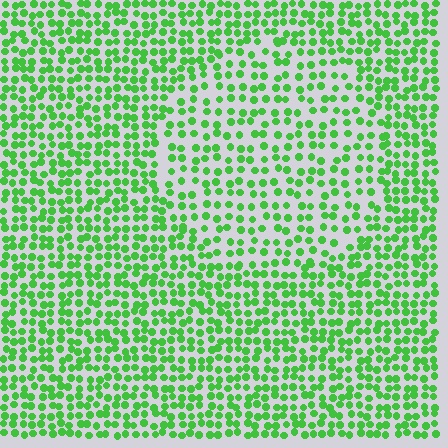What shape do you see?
I see a circle.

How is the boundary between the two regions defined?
The boundary is defined by a change in element density (approximately 1.6x ratio). All elements are the same color, size, and shape.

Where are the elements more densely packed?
The elements are more densely packed outside the circle boundary.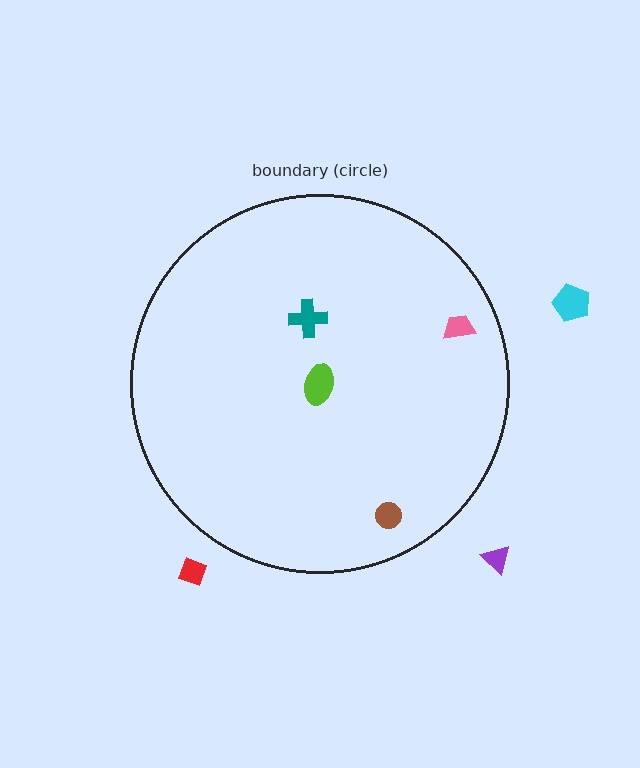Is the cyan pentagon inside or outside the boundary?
Outside.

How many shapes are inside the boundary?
4 inside, 3 outside.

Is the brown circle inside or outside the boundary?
Inside.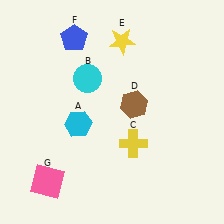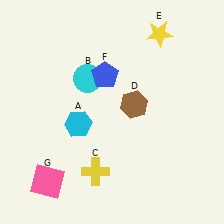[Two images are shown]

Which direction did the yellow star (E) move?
The yellow star (E) moved right.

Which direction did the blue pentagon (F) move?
The blue pentagon (F) moved down.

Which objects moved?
The objects that moved are: the yellow cross (C), the yellow star (E), the blue pentagon (F).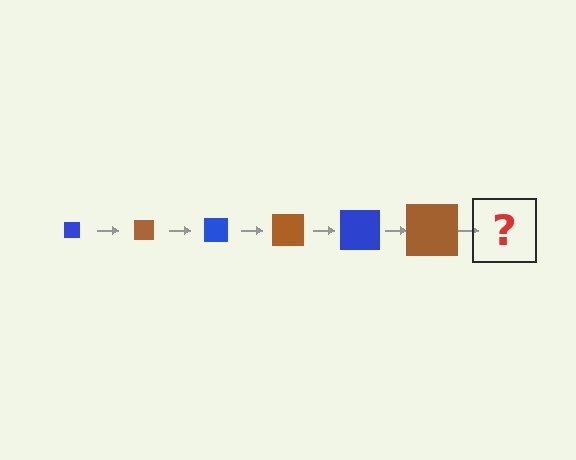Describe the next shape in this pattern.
It should be a blue square, larger than the previous one.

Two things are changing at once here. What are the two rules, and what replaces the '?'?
The two rules are that the square grows larger each step and the color cycles through blue and brown. The '?' should be a blue square, larger than the previous one.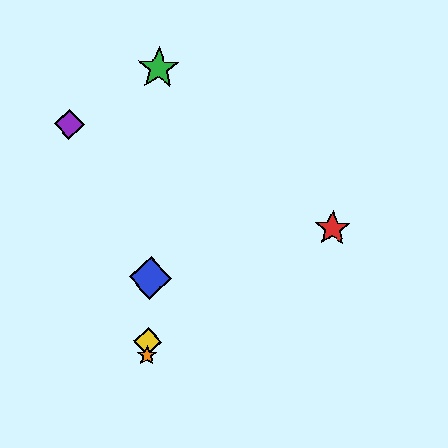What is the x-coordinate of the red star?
The red star is at x≈333.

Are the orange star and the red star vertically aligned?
No, the orange star is at x≈147 and the red star is at x≈333.